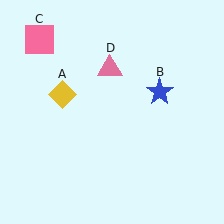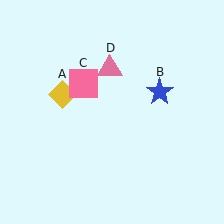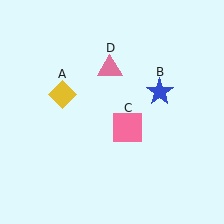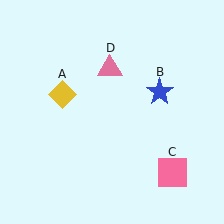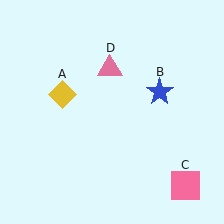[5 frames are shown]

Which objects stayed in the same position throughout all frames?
Yellow diamond (object A) and blue star (object B) and pink triangle (object D) remained stationary.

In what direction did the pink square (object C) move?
The pink square (object C) moved down and to the right.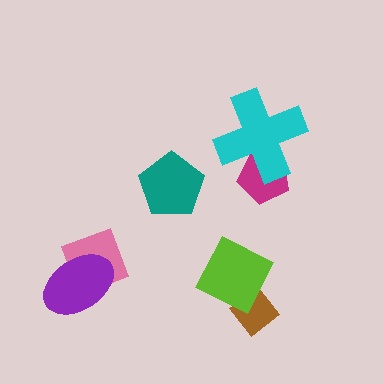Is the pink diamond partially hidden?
Yes, it is partially covered by another shape.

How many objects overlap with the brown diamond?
1 object overlaps with the brown diamond.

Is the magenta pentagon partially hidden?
Yes, it is partially covered by another shape.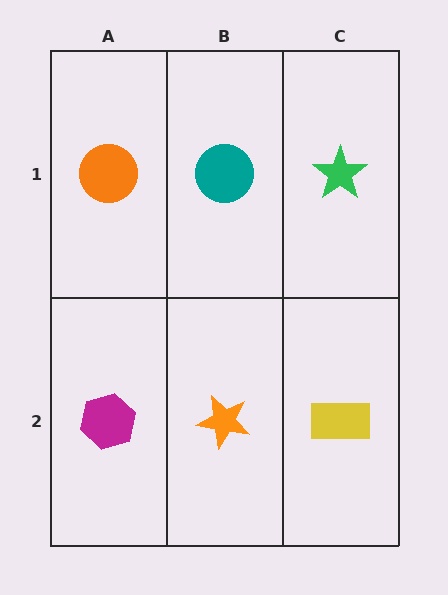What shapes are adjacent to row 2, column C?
A green star (row 1, column C), an orange star (row 2, column B).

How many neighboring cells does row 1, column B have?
3.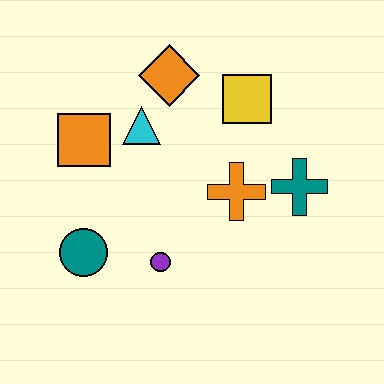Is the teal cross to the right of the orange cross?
Yes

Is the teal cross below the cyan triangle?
Yes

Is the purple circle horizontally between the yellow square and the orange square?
Yes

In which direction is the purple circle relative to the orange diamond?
The purple circle is below the orange diamond.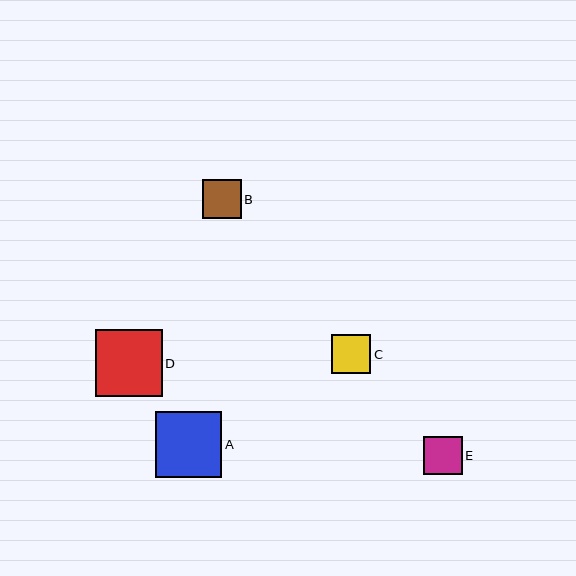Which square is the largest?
Square D is the largest with a size of approximately 66 pixels.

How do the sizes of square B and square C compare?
Square B and square C are approximately the same size.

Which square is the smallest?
Square E is the smallest with a size of approximately 38 pixels.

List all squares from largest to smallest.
From largest to smallest: D, A, B, C, E.